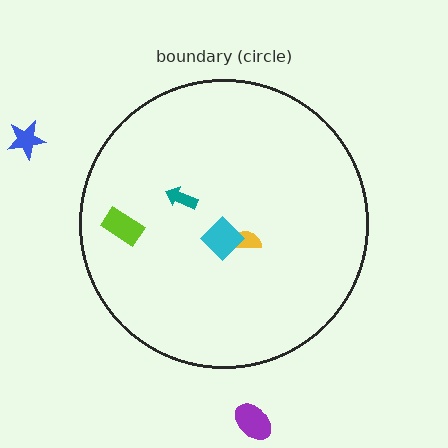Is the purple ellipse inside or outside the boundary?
Outside.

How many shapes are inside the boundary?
4 inside, 2 outside.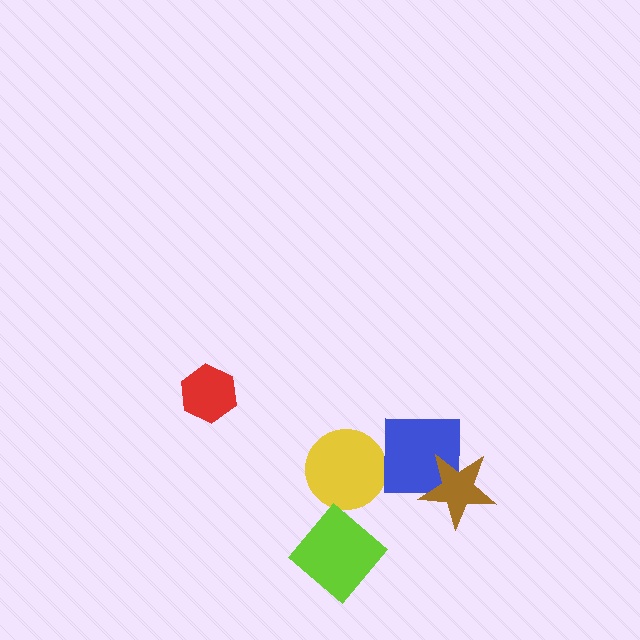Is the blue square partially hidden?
Yes, it is partially covered by another shape.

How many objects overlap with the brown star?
1 object overlaps with the brown star.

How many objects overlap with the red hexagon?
0 objects overlap with the red hexagon.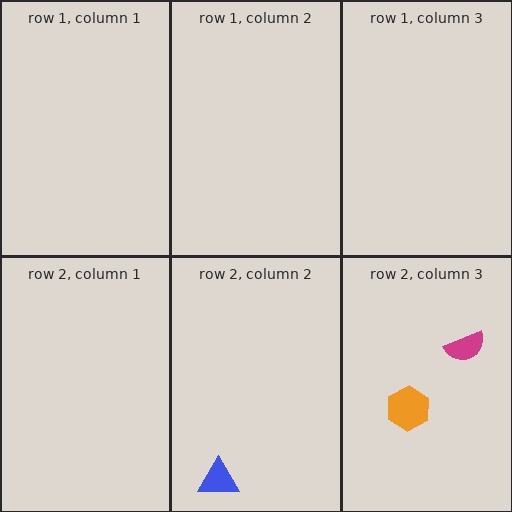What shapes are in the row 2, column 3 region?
The orange hexagon, the magenta semicircle.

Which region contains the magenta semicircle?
The row 2, column 3 region.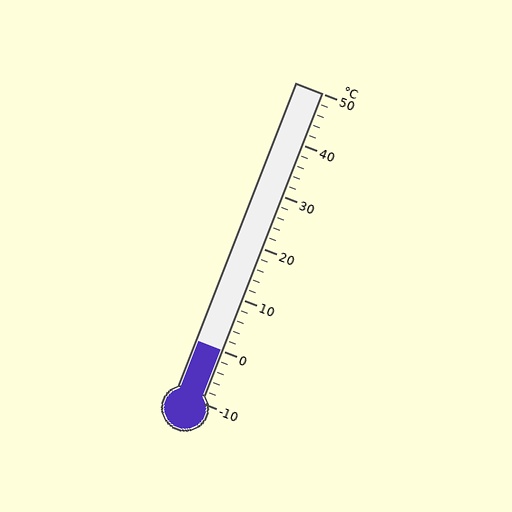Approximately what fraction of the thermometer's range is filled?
The thermometer is filled to approximately 15% of its range.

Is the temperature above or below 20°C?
The temperature is below 20°C.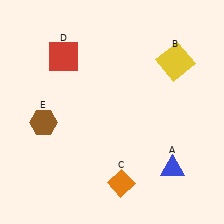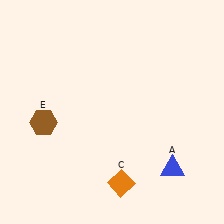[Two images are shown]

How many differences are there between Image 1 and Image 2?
There are 2 differences between the two images.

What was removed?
The yellow square (B), the red square (D) were removed in Image 2.